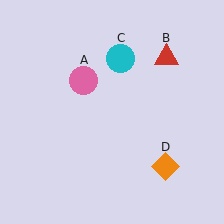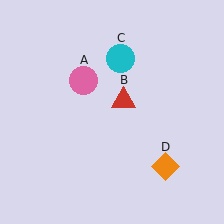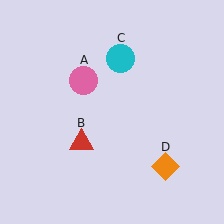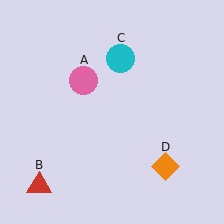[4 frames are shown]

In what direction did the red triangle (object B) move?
The red triangle (object B) moved down and to the left.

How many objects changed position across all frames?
1 object changed position: red triangle (object B).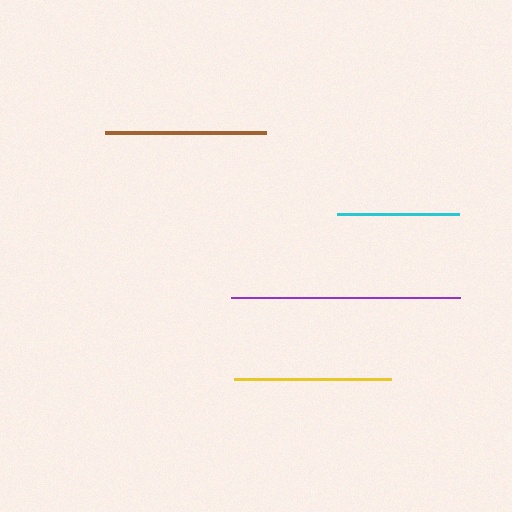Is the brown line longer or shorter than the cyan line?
The brown line is longer than the cyan line.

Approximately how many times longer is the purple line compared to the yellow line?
The purple line is approximately 1.5 times the length of the yellow line.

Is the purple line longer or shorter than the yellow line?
The purple line is longer than the yellow line.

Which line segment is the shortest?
The cyan line is the shortest at approximately 122 pixels.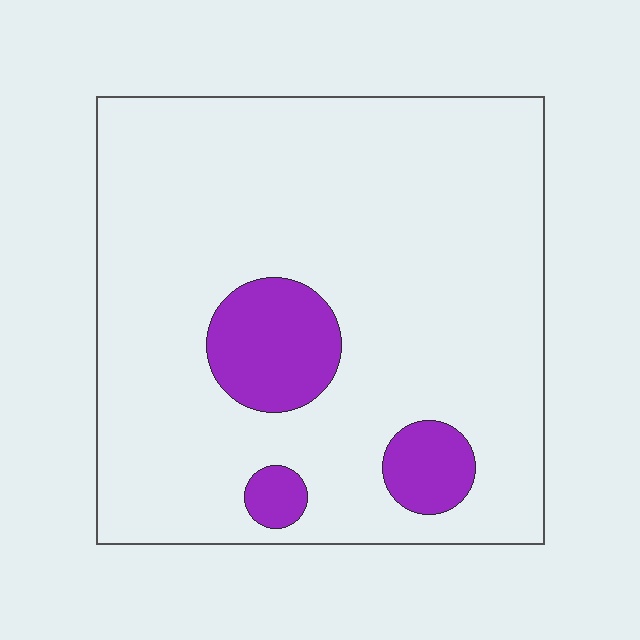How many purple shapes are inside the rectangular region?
3.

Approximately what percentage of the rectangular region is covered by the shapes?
Approximately 10%.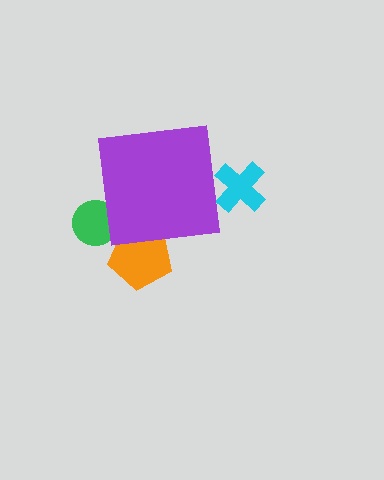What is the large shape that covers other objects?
A purple square.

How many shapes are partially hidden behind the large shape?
3 shapes are partially hidden.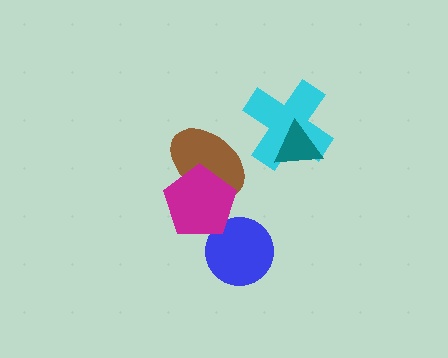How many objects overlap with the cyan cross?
1 object overlaps with the cyan cross.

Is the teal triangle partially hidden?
No, no other shape covers it.